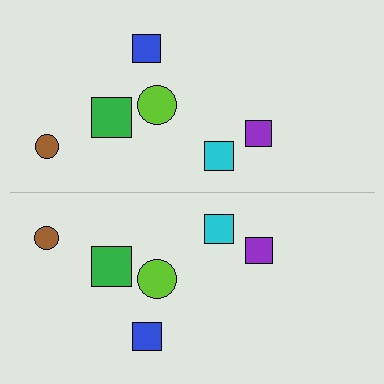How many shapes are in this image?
There are 12 shapes in this image.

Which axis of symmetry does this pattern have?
The pattern has a horizontal axis of symmetry running through the center of the image.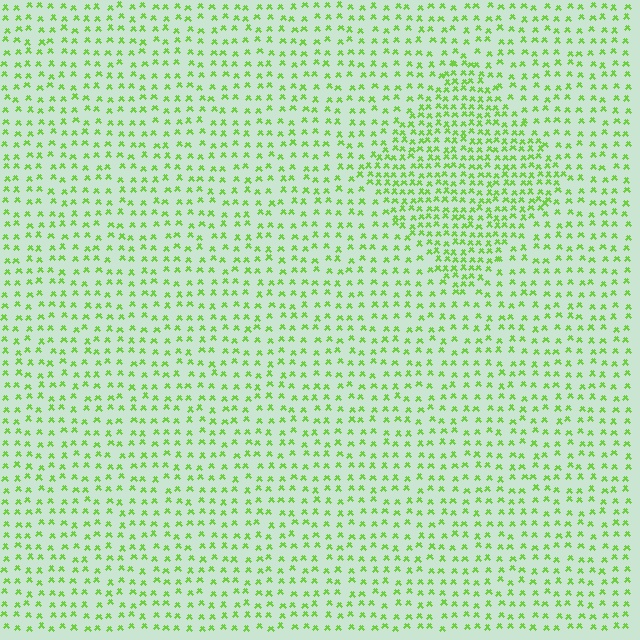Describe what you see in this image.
The image contains small lime elements arranged at two different densities. A diamond-shaped region is visible where the elements are more densely packed than the surrounding area.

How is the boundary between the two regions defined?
The boundary is defined by a change in element density (approximately 1.8x ratio). All elements are the same color, size, and shape.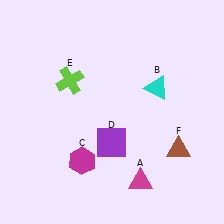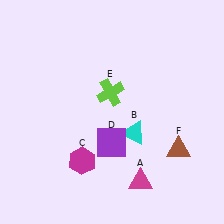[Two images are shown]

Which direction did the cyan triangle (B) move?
The cyan triangle (B) moved down.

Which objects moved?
The objects that moved are: the cyan triangle (B), the lime cross (E).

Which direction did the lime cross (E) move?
The lime cross (E) moved right.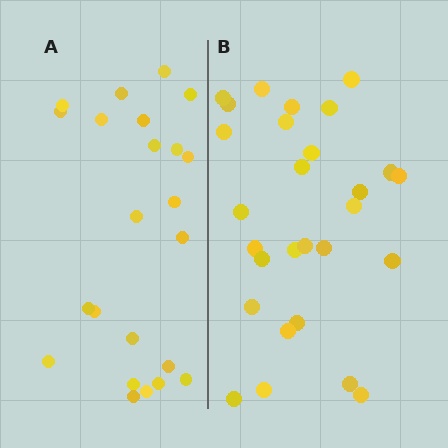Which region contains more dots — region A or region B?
Region B (the right region) has more dots.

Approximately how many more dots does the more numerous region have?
Region B has about 5 more dots than region A.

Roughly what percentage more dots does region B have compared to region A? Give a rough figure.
About 20% more.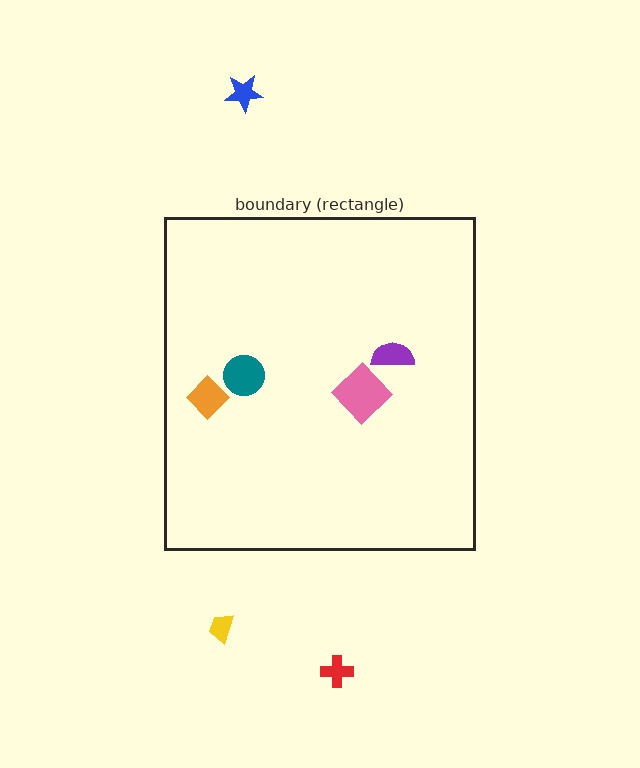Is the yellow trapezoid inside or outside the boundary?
Outside.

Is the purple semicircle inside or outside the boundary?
Inside.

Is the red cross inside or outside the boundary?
Outside.